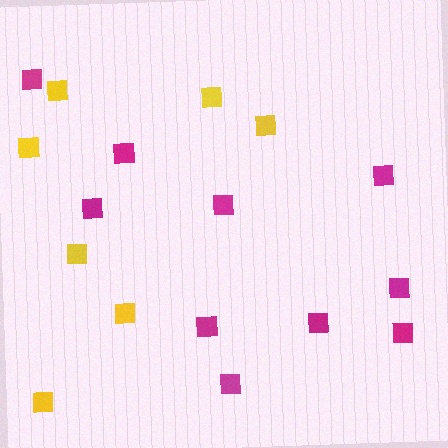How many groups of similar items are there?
There are 2 groups: one group of magenta squares (10) and one group of yellow squares (7).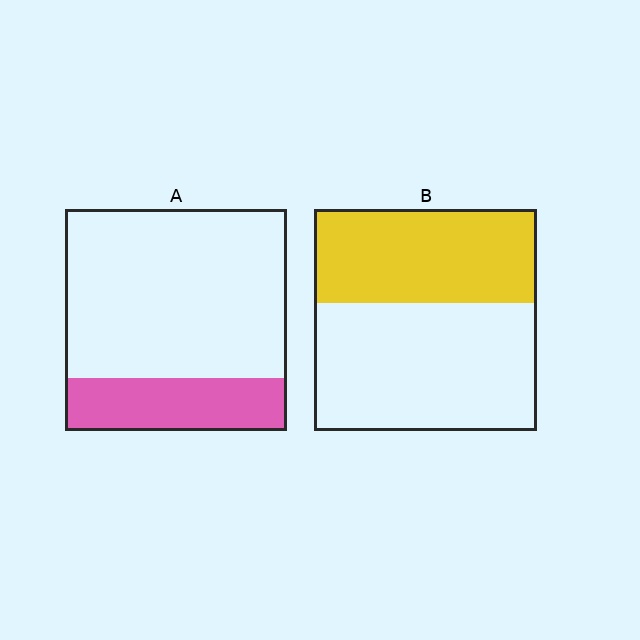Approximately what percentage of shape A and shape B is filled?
A is approximately 25% and B is approximately 40%.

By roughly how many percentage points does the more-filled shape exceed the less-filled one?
By roughly 20 percentage points (B over A).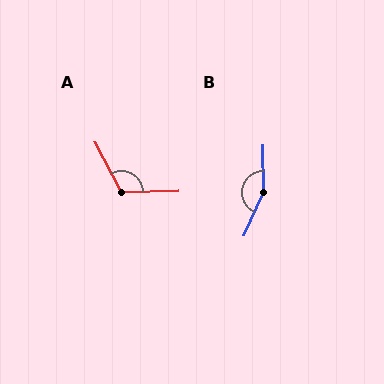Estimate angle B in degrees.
Approximately 155 degrees.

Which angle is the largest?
B, at approximately 155 degrees.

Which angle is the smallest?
A, at approximately 116 degrees.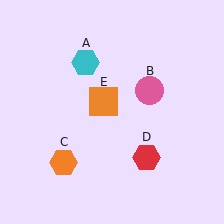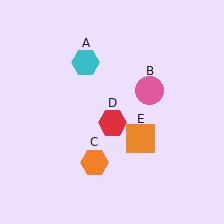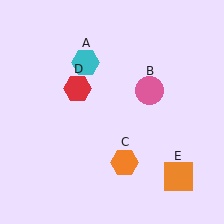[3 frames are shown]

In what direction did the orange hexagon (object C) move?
The orange hexagon (object C) moved right.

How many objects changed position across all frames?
3 objects changed position: orange hexagon (object C), red hexagon (object D), orange square (object E).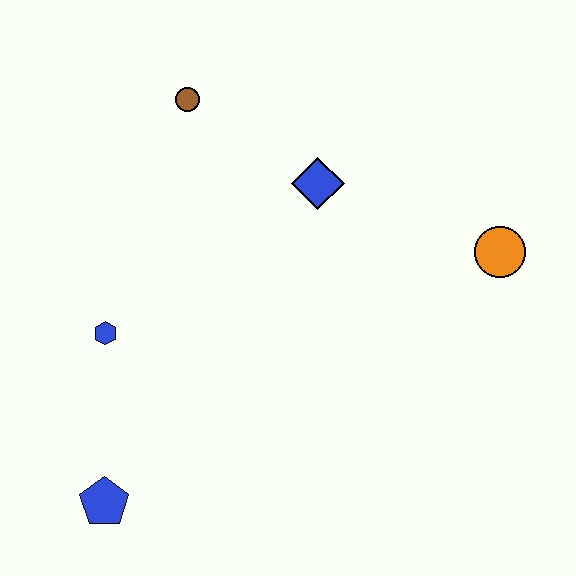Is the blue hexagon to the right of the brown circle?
No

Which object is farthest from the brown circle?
The blue pentagon is farthest from the brown circle.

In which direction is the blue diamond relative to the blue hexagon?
The blue diamond is to the right of the blue hexagon.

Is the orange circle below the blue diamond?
Yes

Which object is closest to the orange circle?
The blue diamond is closest to the orange circle.